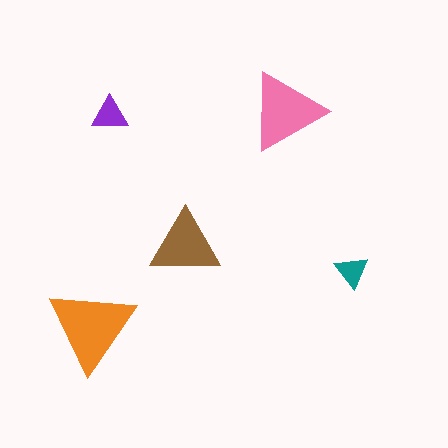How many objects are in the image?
There are 5 objects in the image.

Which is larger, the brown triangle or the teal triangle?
The brown one.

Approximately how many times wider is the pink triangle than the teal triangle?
About 2.5 times wider.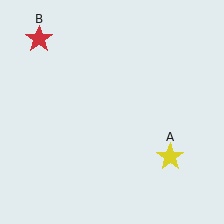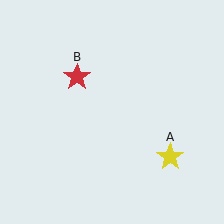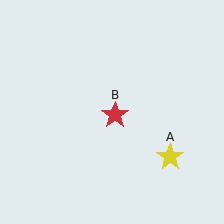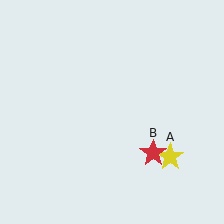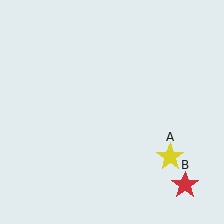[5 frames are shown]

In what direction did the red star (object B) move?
The red star (object B) moved down and to the right.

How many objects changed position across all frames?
1 object changed position: red star (object B).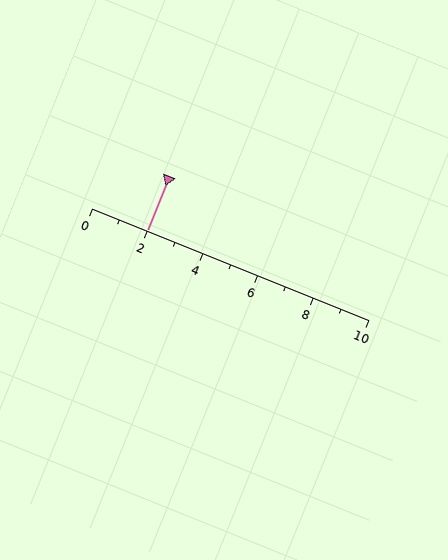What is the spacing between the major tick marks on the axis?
The major ticks are spaced 2 apart.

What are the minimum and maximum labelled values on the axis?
The axis runs from 0 to 10.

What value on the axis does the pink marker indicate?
The marker indicates approximately 2.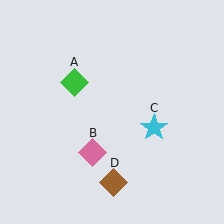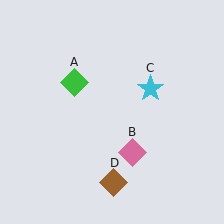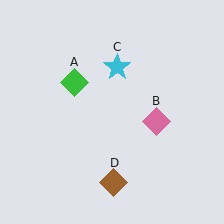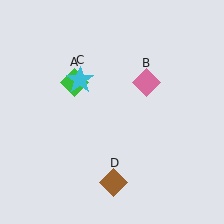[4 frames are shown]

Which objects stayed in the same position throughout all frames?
Green diamond (object A) and brown diamond (object D) remained stationary.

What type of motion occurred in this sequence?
The pink diamond (object B), cyan star (object C) rotated counterclockwise around the center of the scene.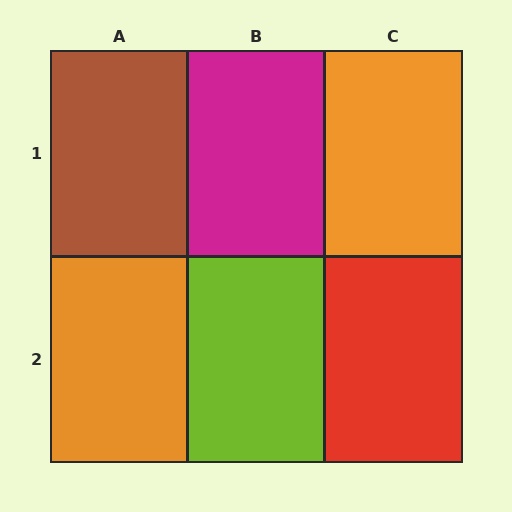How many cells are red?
1 cell is red.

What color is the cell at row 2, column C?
Red.